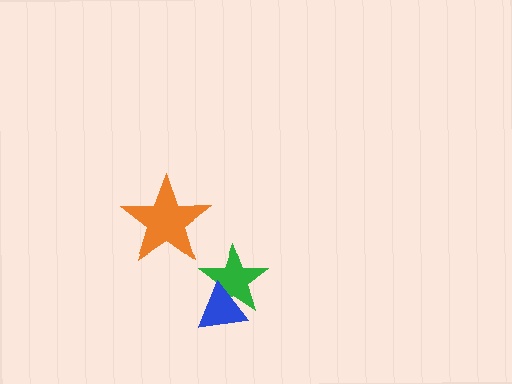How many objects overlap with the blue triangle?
1 object overlaps with the blue triangle.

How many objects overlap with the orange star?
0 objects overlap with the orange star.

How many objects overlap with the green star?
1 object overlaps with the green star.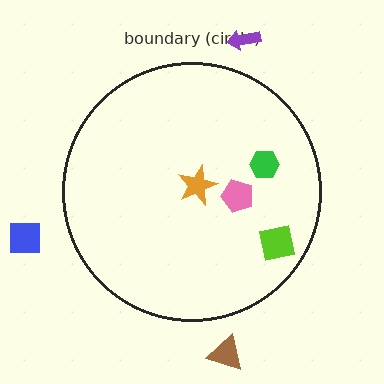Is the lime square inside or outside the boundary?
Inside.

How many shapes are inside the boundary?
4 inside, 3 outside.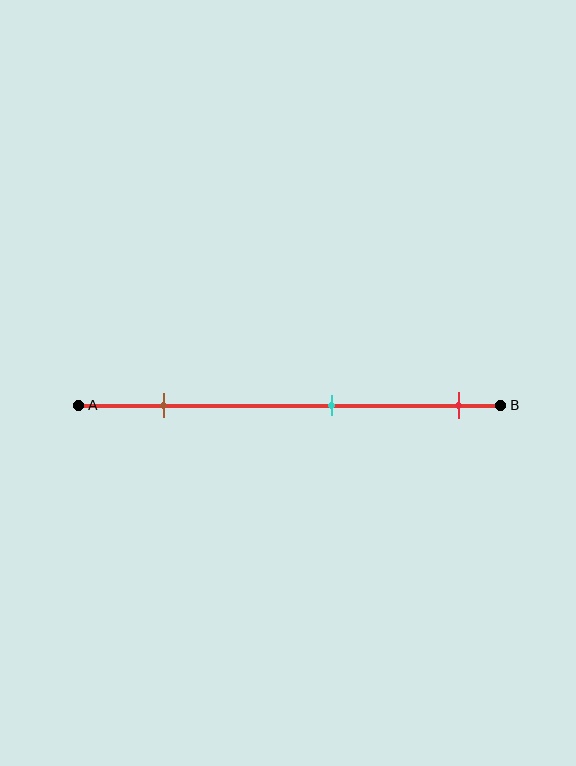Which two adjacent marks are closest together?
The cyan and red marks are the closest adjacent pair.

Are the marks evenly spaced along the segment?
Yes, the marks are approximately evenly spaced.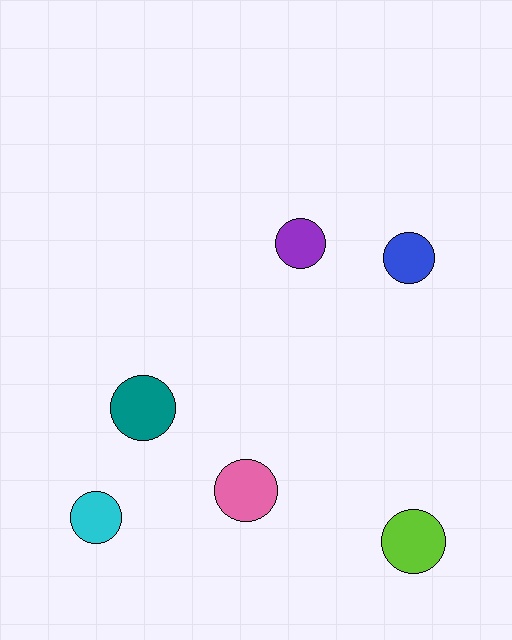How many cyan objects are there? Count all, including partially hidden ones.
There is 1 cyan object.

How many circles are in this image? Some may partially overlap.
There are 6 circles.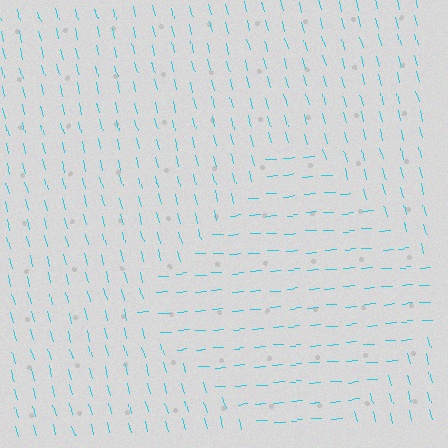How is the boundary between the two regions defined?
The boundary is defined purely by a change in line orientation (approximately 79 degrees difference). All lines are the same color and thickness.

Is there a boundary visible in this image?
Yes, there is a texture boundary formed by a change in line orientation.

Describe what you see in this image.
The image is filled with small cyan line segments. A diamond region in the image has lines oriented differently from the surrounding lines, creating a visible texture boundary.